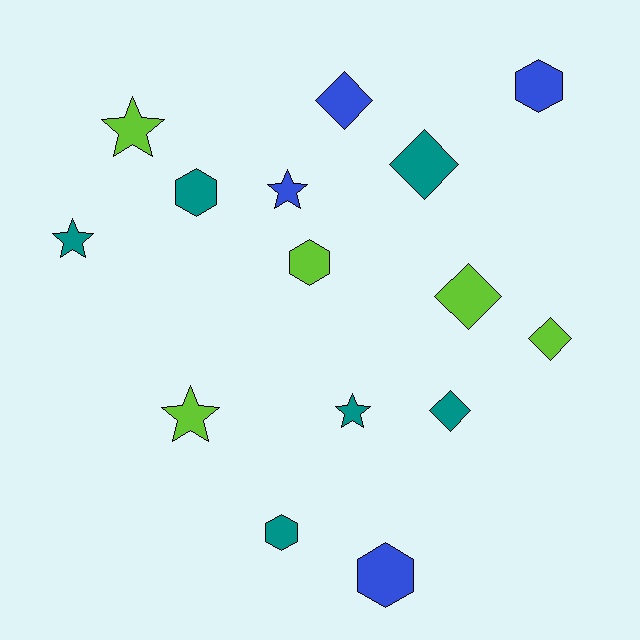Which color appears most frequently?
Teal, with 6 objects.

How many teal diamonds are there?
There are 2 teal diamonds.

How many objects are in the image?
There are 15 objects.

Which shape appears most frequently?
Diamond, with 5 objects.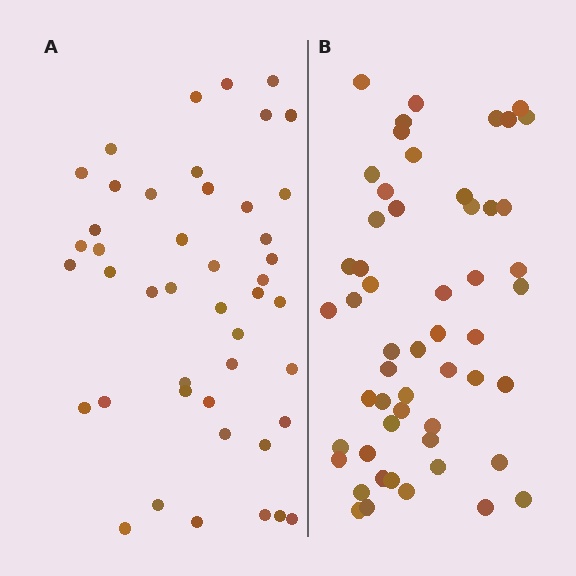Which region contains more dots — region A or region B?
Region B (the right region) has more dots.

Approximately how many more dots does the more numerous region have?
Region B has roughly 8 or so more dots than region A.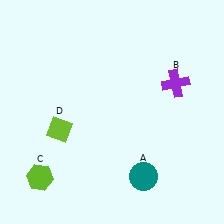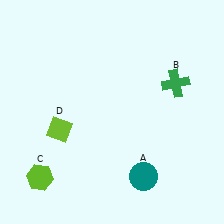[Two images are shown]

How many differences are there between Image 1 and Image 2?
There is 1 difference between the two images.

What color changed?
The cross (B) changed from purple in Image 1 to green in Image 2.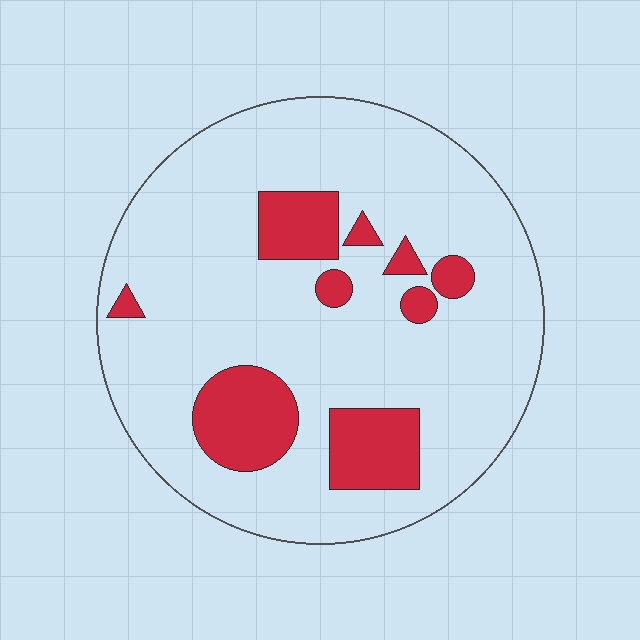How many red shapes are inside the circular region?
9.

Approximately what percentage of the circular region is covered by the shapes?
Approximately 20%.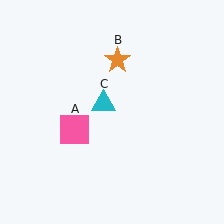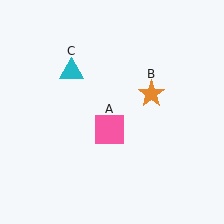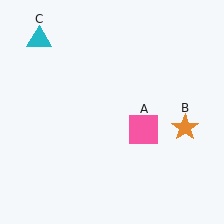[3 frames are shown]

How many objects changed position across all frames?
3 objects changed position: pink square (object A), orange star (object B), cyan triangle (object C).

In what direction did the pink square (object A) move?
The pink square (object A) moved right.